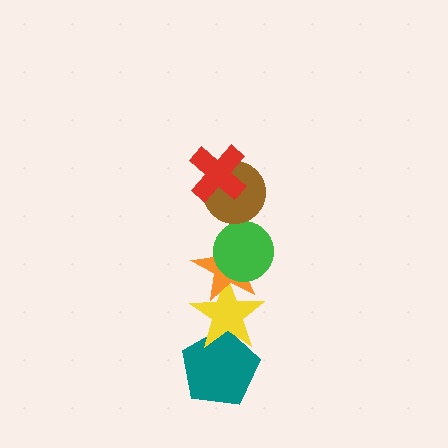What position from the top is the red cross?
The red cross is 1st from the top.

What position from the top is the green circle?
The green circle is 3rd from the top.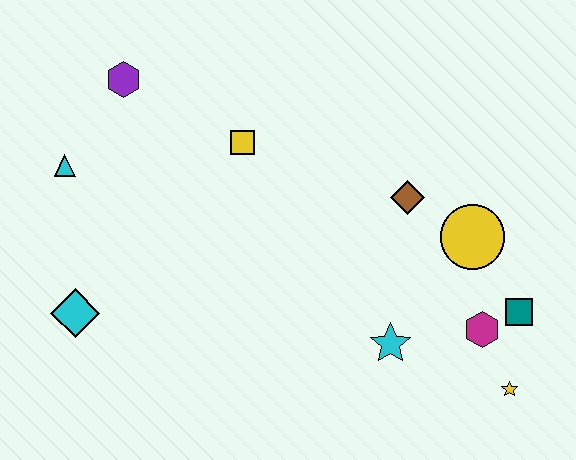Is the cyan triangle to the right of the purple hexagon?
No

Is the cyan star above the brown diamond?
No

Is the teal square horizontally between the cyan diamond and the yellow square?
No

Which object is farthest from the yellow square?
The yellow star is farthest from the yellow square.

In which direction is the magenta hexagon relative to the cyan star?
The magenta hexagon is to the right of the cyan star.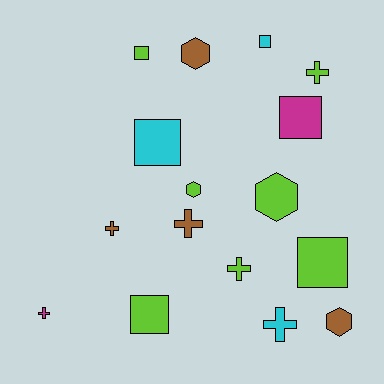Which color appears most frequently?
Lime, with 7 objects.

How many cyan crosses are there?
There is 1 cyan cross.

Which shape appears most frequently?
Square, with 6 objects.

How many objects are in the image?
There are 16 objects.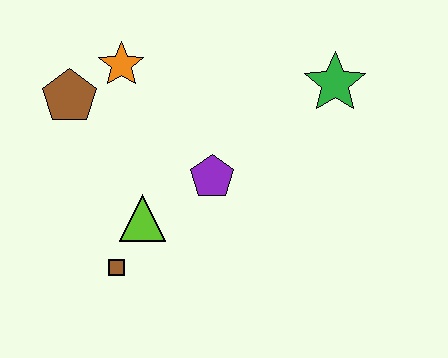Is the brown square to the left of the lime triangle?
Yes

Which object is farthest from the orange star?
The green star is farthest from the orange star.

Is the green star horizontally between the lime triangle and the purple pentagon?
No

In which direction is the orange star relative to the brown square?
The orange star is above the brown square.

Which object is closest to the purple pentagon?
The lime triangle is closest to the purple pentagon.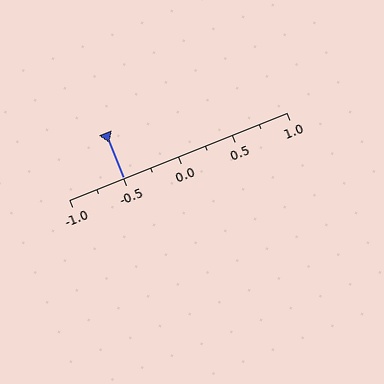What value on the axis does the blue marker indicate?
The marker indicates approximately -0.5.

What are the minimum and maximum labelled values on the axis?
The axis runs from -1.0 to 1.0.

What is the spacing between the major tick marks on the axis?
The major ticks are spaced 0.5 apart.